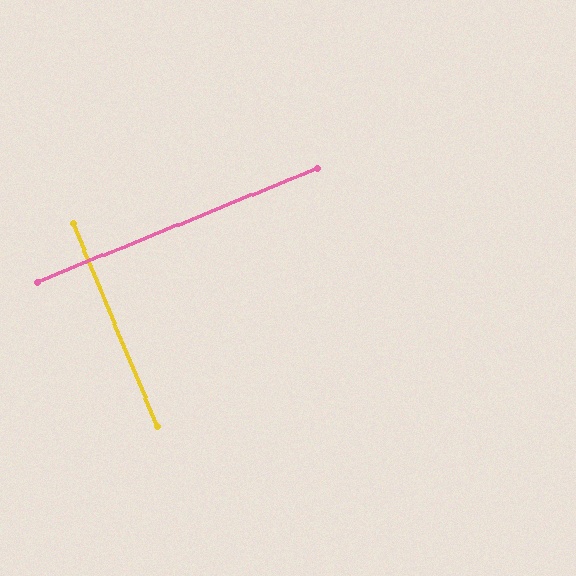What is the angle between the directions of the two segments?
Approximately 90 degrees.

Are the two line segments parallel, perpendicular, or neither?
Perpendicular — they meet at approximately 90°.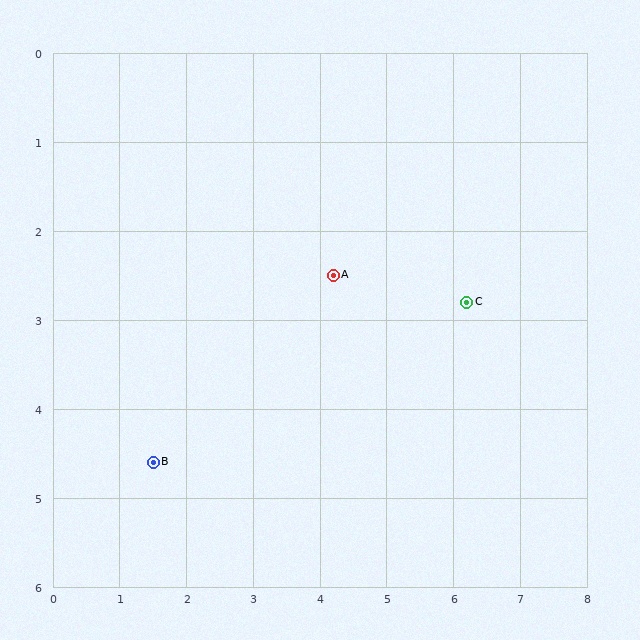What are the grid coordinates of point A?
Point A is at approximately (4.2, 2.5).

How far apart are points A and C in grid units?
Points A and C are about 2.0 grid units apart.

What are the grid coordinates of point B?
Point B is at approximately (1.5, 4.6).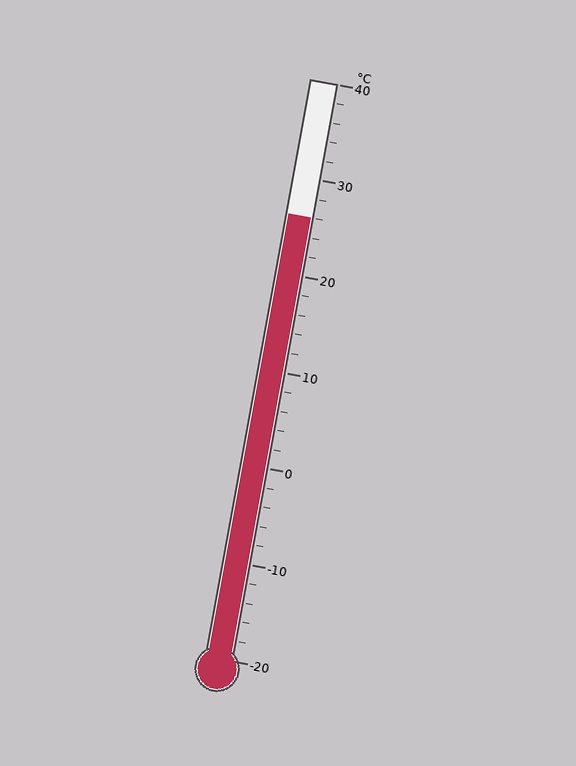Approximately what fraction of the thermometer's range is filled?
The thermometer is filled to approximately 75% of its range.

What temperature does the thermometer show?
The thermometer shows approximately 26°C.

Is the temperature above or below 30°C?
The temperature is below 30°C.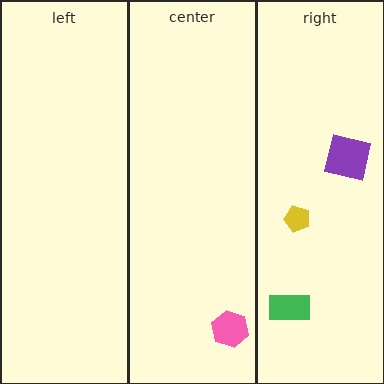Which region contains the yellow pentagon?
The right region.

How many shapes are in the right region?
3.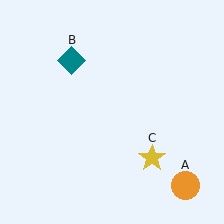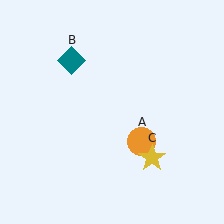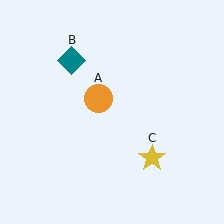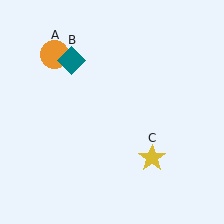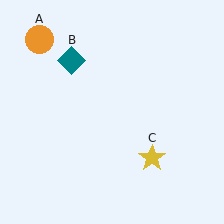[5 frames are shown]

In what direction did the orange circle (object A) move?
The orange circle (object A) moved up and to the left.